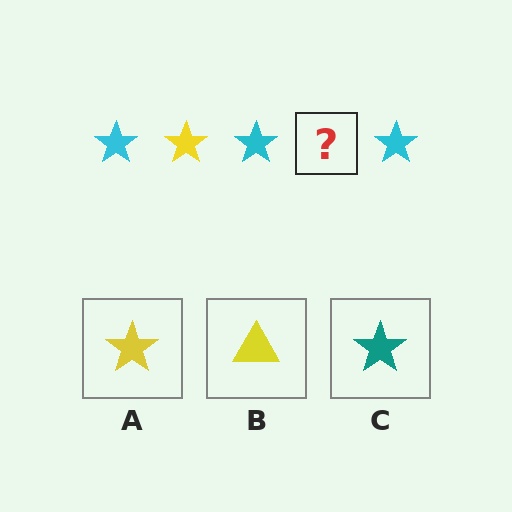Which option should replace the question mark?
Option A.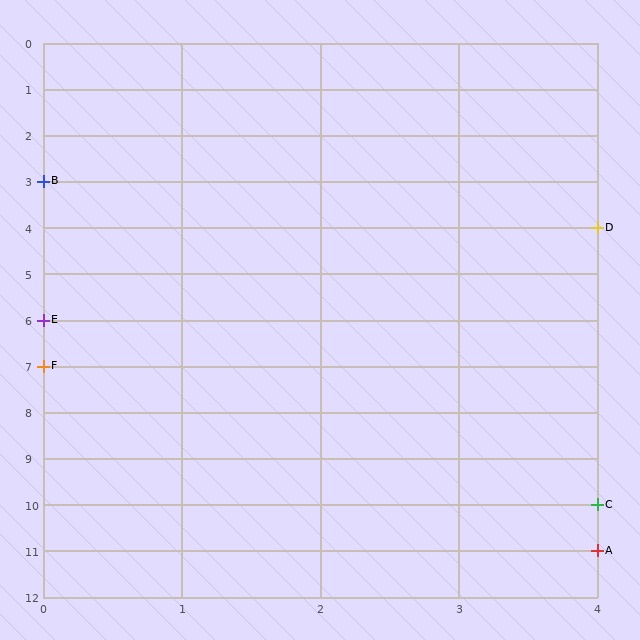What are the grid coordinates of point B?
Point B is at grid coordinates (0, 3).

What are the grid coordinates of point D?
Point D is at grid coordinates (4, 4).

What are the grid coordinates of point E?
Point E is at grid coordinates (0, 6).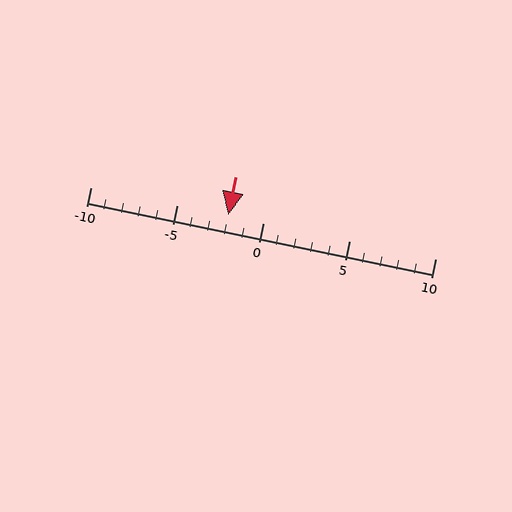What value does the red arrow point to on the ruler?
The red arrow points to approximately -2.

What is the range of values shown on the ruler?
The ruler shows values from -10 to 10.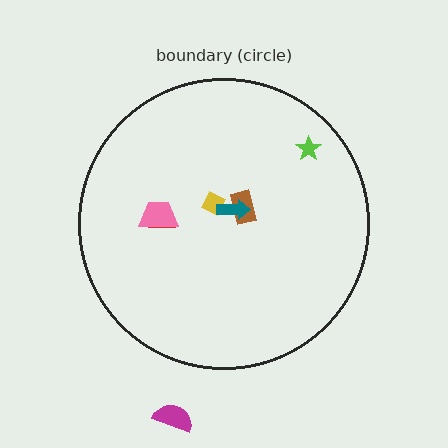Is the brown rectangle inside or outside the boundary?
Inside.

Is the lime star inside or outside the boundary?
Inside.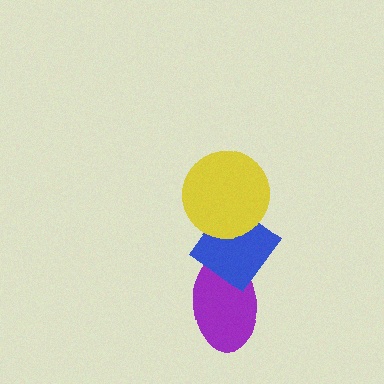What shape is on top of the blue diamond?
The yellow circle is on top of the blue diamond.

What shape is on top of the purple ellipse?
The blue diamond is on top of the purple ellipse.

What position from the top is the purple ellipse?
The purple ellipse is 3rd from the top.